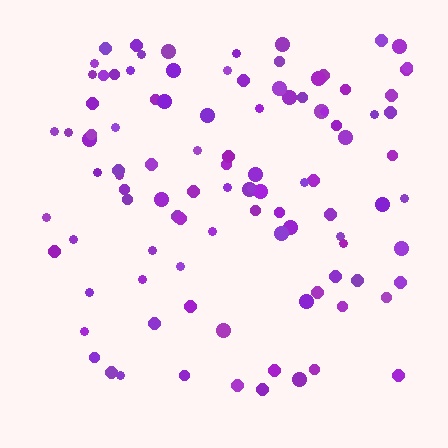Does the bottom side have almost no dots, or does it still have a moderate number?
Still a moderate number, just noticeably fewer than the top.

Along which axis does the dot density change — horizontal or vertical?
Vertical.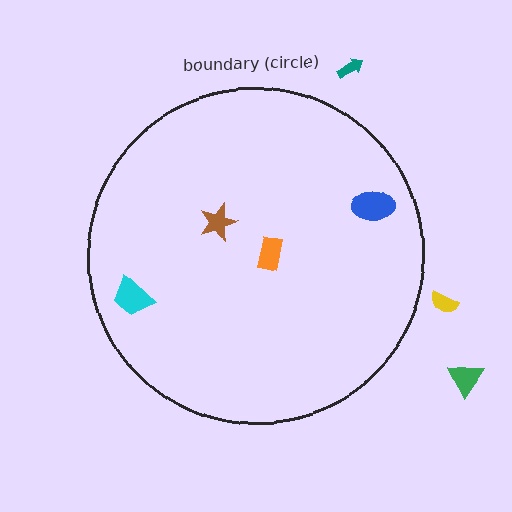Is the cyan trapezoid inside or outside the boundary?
Inside.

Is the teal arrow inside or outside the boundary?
Outside.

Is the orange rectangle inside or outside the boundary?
Inside.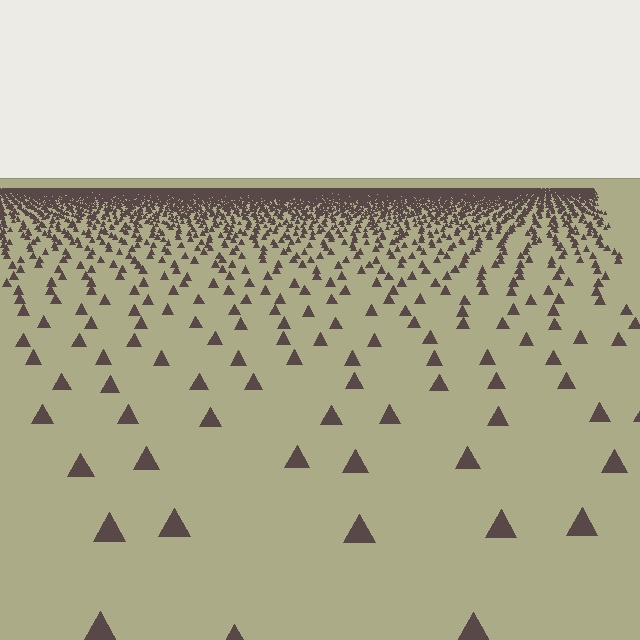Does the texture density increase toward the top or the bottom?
Density increases toward the top.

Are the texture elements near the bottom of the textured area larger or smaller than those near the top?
Larger. Near the bottom, elements are closer to the viewer and appear at a bigger on-screen size.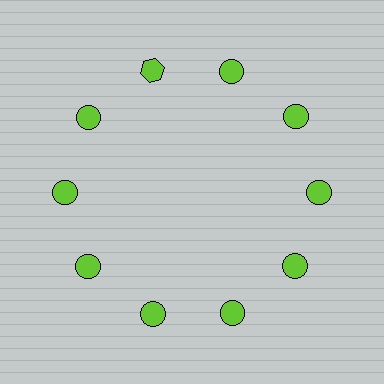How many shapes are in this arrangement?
There are 10 shapes arranged in a ring pattern.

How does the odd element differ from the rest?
It has a different shape: hexagon instead of circle.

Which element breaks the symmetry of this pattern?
The lime hexagon at roughly the 11 o'clock position breaks the symmetry. All other shapes are lime circles.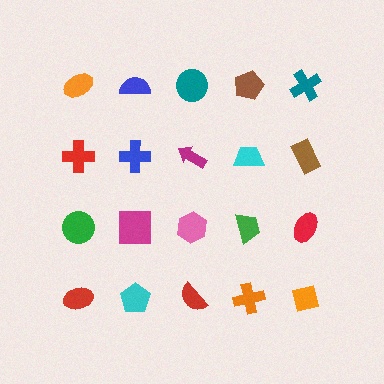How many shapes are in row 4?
5 shapes.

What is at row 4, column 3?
A red semicircle.